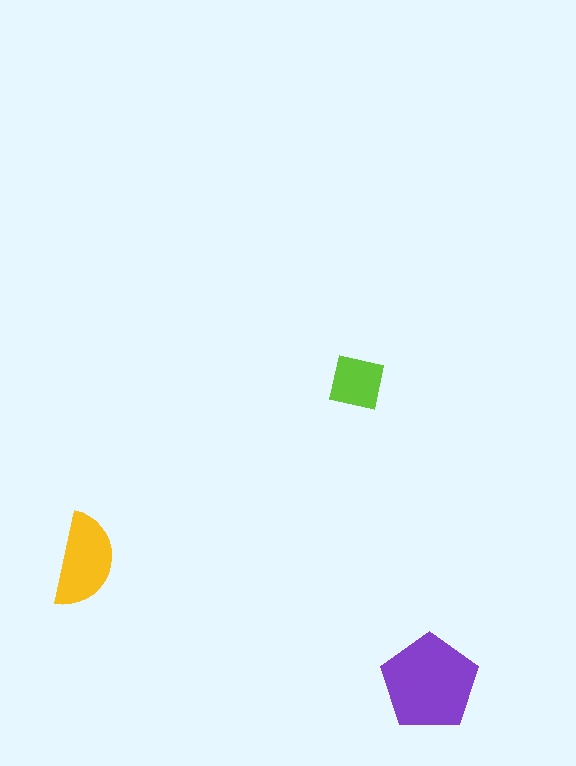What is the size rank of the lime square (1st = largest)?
3rd.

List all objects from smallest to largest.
The lime square, the yellow semicircle, the purple pentagon.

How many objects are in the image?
There are 3 objects in the image.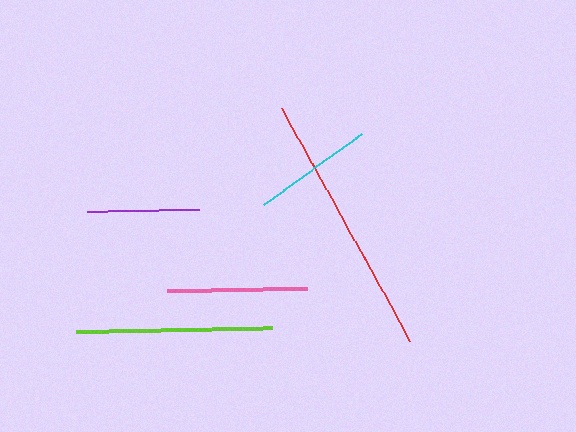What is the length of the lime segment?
The lime segment is approximately 197 pixels long.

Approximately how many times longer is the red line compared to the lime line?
The red line is approximately 1.4 times the length of the lime line.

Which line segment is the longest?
The red line is the longest at approximately 266 pixels.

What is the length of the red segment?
The red segment is approximately 266 pixels long.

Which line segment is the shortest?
The purple line is the shortest at approximately 111 pixels.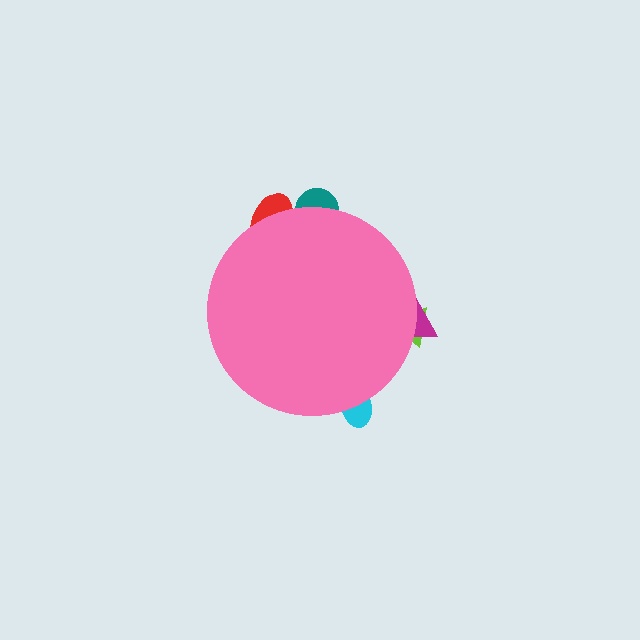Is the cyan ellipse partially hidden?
Yes, the cyan ellipse is partially hidden behind the pink circle.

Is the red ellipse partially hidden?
Yes, the red ellipse is partially hidden behind the pink circle.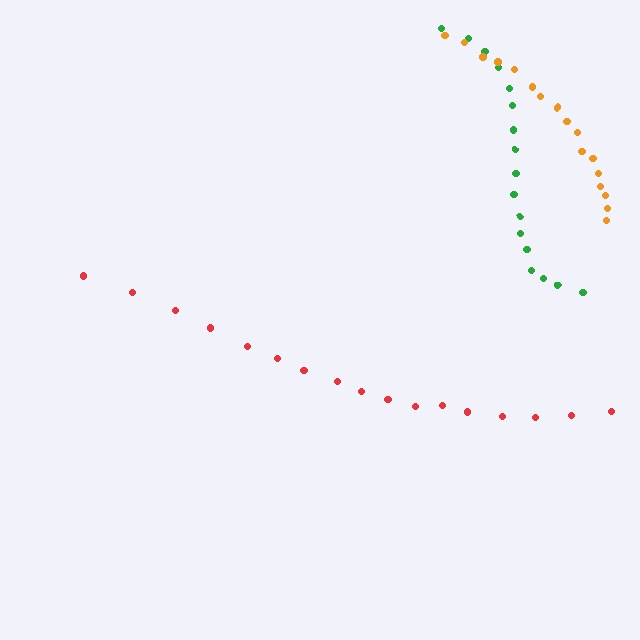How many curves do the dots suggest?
There are 3 distinct paths.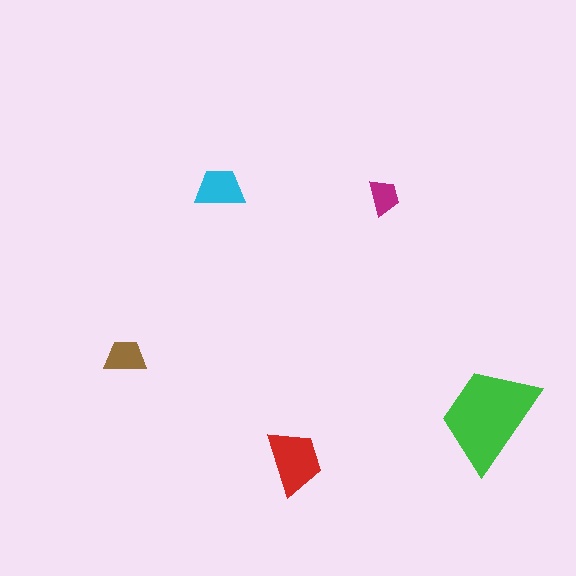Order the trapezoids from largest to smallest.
the green one, the red one, the cyan one, the brown one, the magenta one.